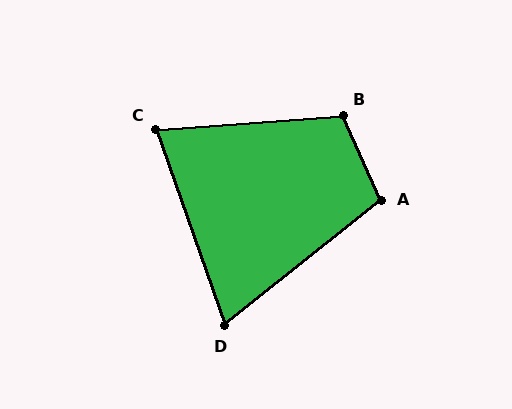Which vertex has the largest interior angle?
B, at approximately 109 degrees.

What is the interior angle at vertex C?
Approximately 75 degrees (acute).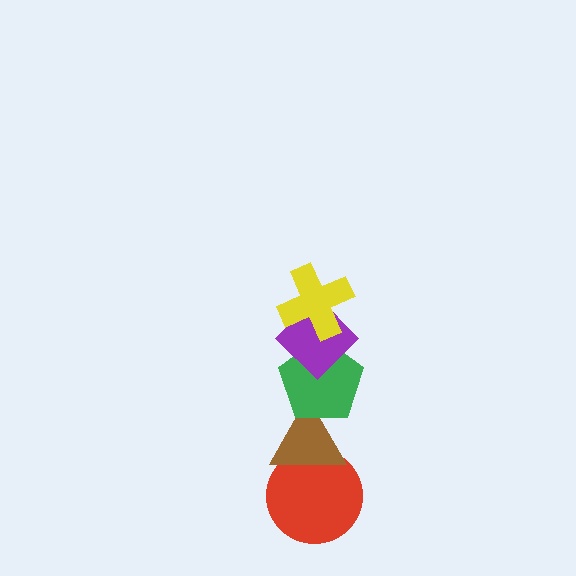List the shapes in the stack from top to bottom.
From top to bottom: the yellow cross, the purple diamond, the green pentagon, the brown triangle, the red circle.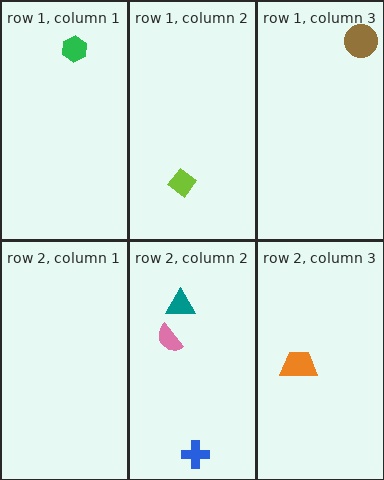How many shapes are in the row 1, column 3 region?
1.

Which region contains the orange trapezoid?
The row 2, column 3 region.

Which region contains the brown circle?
The row 1, column 3 region.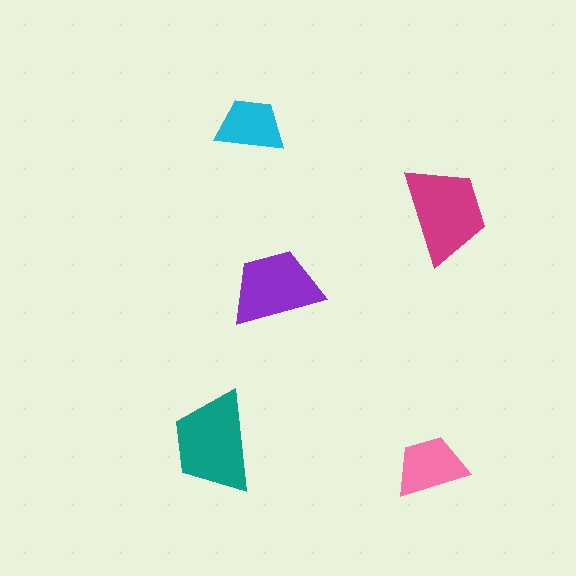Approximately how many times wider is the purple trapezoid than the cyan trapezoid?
About 1.5 times wider.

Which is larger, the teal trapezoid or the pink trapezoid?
The teal one.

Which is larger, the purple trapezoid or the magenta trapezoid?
The magenta one.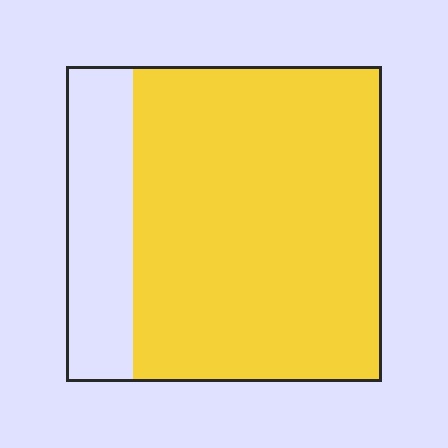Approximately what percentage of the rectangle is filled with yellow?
Approximately 80%.